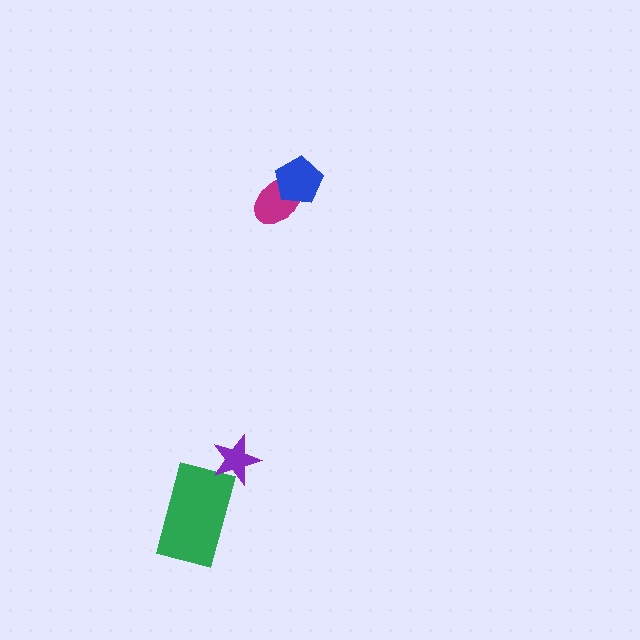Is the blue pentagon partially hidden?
No, no other shape covers it.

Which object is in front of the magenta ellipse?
The blue pentagon is in front of the magenta ellipse.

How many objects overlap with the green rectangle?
0 objects overlap with the green rectangle.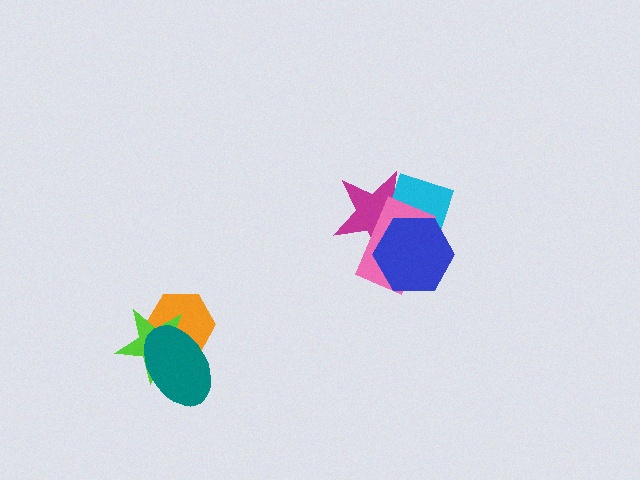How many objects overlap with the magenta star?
3 objects overlap with the magenta star.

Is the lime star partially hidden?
Yes, it is partially covered by another shape.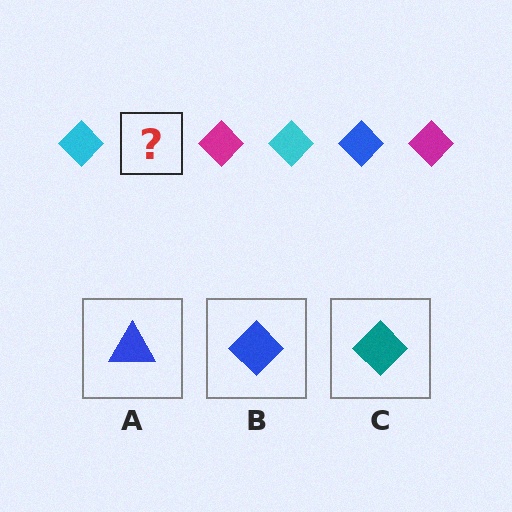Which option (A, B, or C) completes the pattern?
B.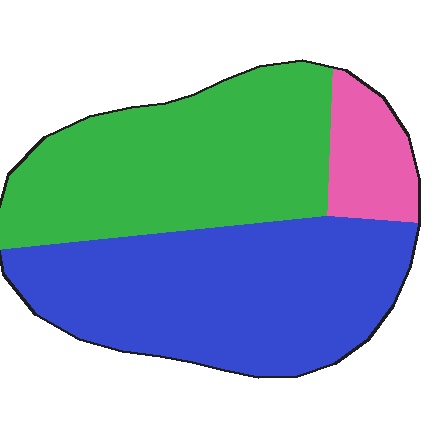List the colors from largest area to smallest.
From largest to smallest: blue, green, pink.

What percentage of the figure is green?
Green covers about 40% of the figure.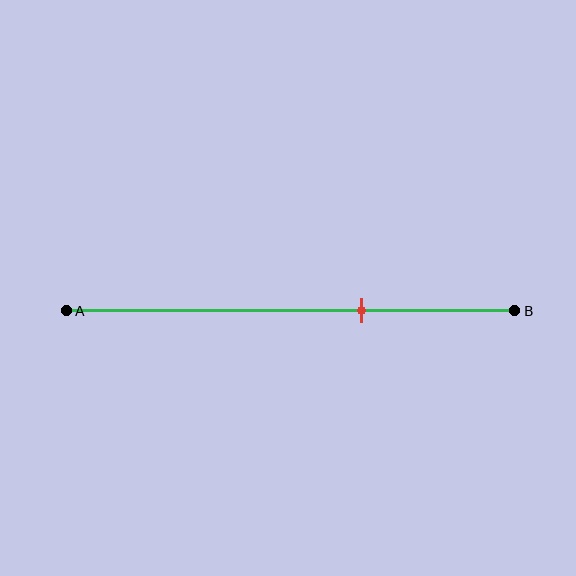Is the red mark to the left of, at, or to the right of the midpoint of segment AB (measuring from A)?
The red mark is to the right of the midpoint of segment AB.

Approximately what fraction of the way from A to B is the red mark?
The red mark is approximately 65% of the way from A to B.